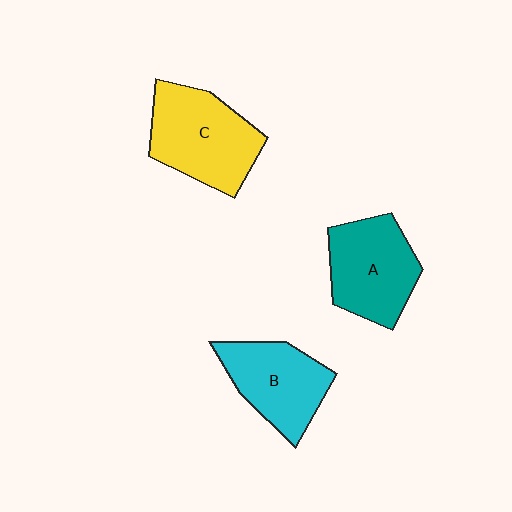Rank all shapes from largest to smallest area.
From largest to smallest: C (yellow), A (teal), B (cyan).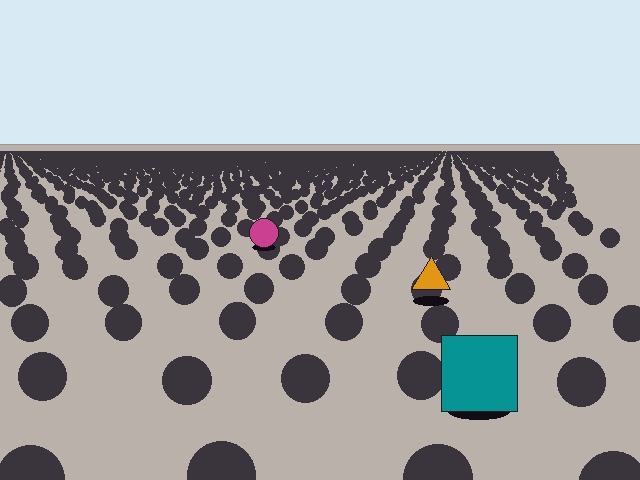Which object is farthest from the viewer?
The magenta circle is farthest from the viewer. It appears smaller and the ground texture around it is denser.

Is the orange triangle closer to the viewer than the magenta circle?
Yes. The orange triangle is closer — you can tell from the texture gradient: the ground texture is coarser near it.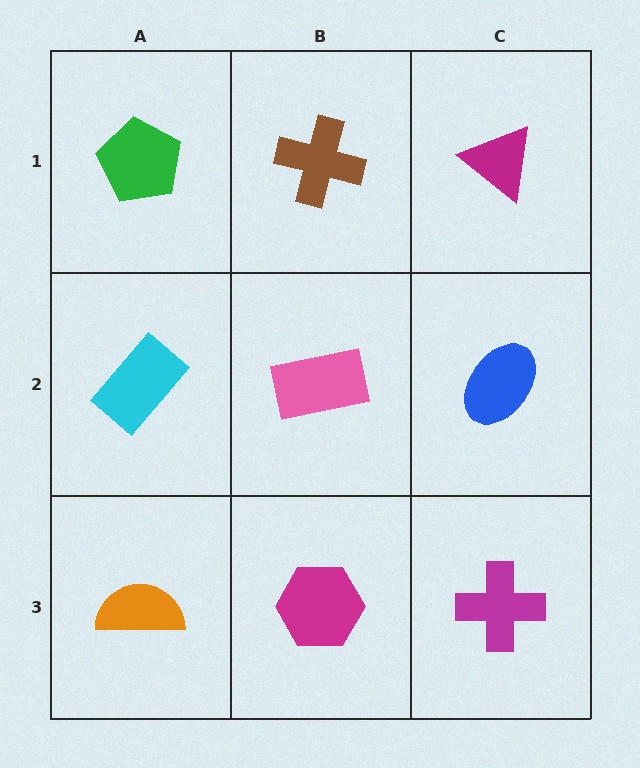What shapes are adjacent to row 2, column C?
A magenta triangle (row 1, column C), a magenta cross (row 3, column C), a pink rectangle (row 2, column B).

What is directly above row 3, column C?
A blue ellipse.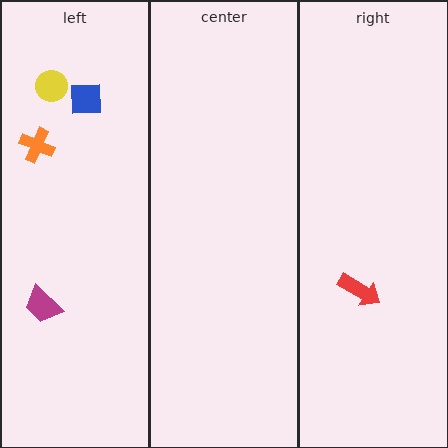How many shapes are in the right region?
1.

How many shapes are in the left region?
4.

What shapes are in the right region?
The red arrow.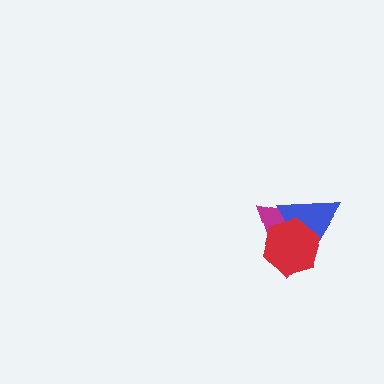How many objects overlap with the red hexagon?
2 objects overlap with the red hexagon.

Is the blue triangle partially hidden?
Yes, it is partially covered by another shape.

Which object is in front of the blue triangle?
The red hexagon is in front of the blue triangle.